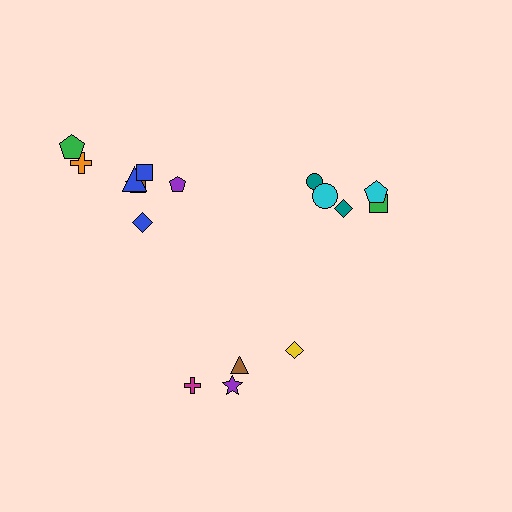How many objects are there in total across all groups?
There are 17 objects.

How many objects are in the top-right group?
There are 5 objects.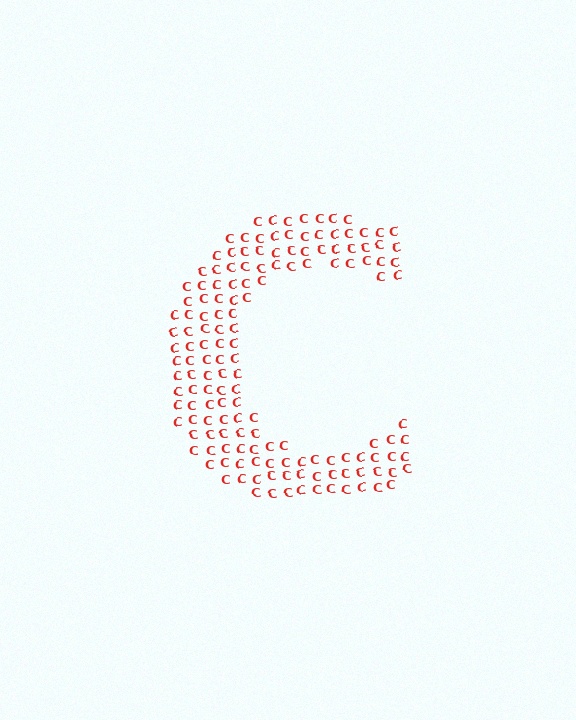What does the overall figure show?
The overall figure shows the letter C.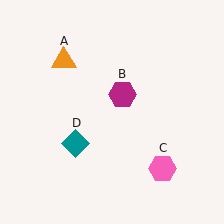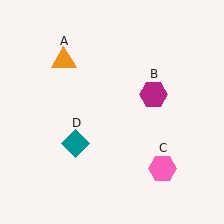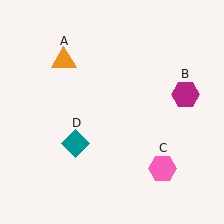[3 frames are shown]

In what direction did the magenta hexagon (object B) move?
The magenta hexagon (object B) moved right.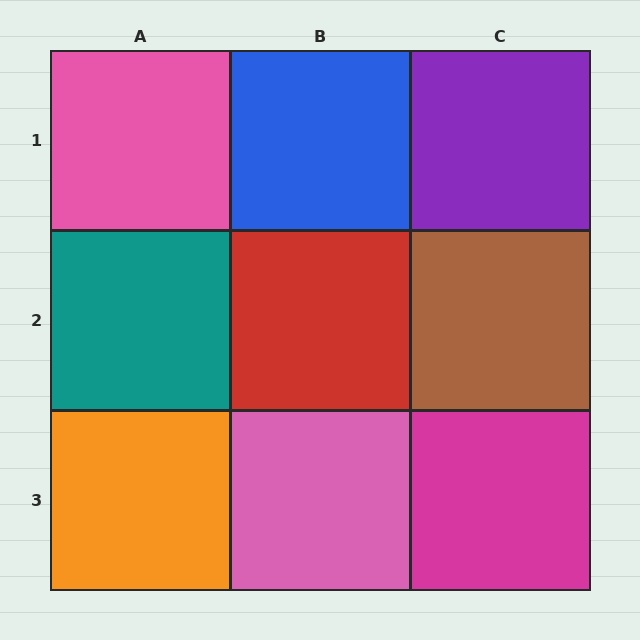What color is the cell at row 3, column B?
Pink.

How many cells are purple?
1 cell is purple.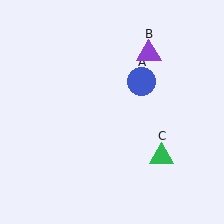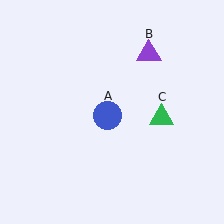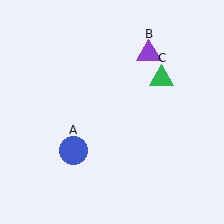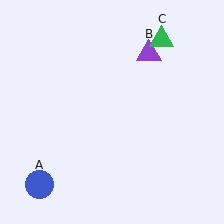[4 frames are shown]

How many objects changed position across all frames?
2 objects changed position: blue circle (object A), green triangle (object C).